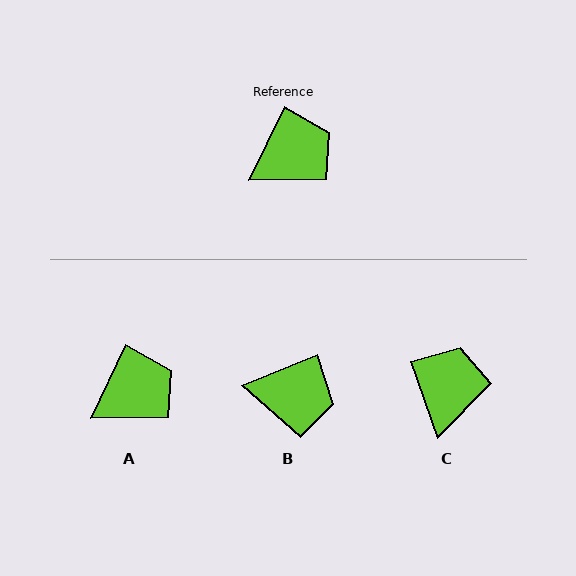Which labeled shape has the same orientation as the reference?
A.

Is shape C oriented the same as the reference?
No, it is off by about 45 degrees.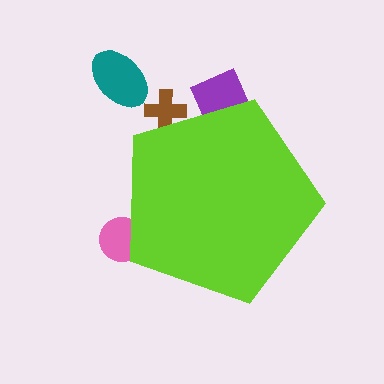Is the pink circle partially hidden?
Yes, the pink circle is partially hidden behind the lime pentagon.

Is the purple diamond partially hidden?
Yes, the purple diamond is partially hidden behind the lime pentagon.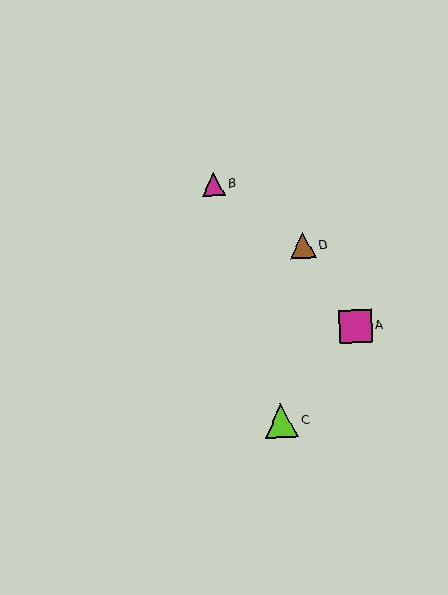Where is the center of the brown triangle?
The center of the brown triangle is at (303, 245).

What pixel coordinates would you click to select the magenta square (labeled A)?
Click at (356, 326) to select the magenta square A.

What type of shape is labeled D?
Shape D is a brown triangle.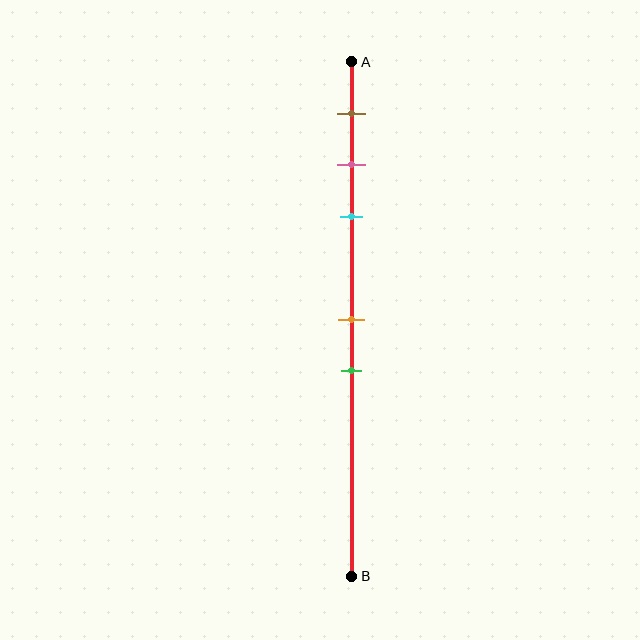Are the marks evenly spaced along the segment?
No, the marks are not evenly spaced.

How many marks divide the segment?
There are 5 marks dividing the segment.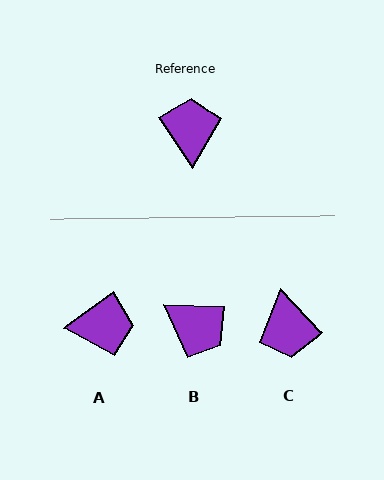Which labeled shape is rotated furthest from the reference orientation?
C, about 171 degrees away.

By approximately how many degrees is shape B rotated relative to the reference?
Approximately 125 degrees clockwise.